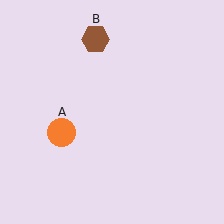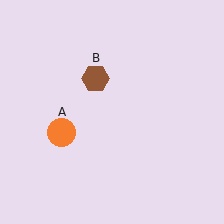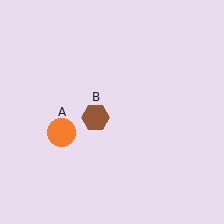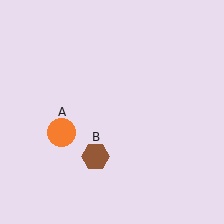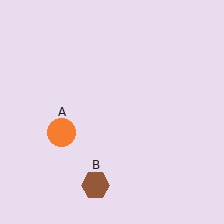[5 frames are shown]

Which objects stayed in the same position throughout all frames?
Orange circle (object A) remained stationary.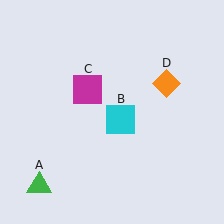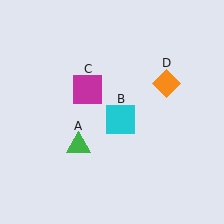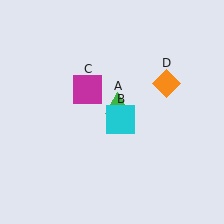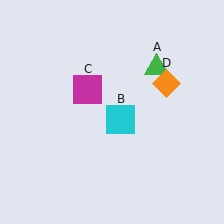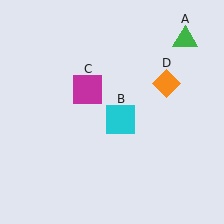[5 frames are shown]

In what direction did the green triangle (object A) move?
The green triangle (object A) moved up and to the right.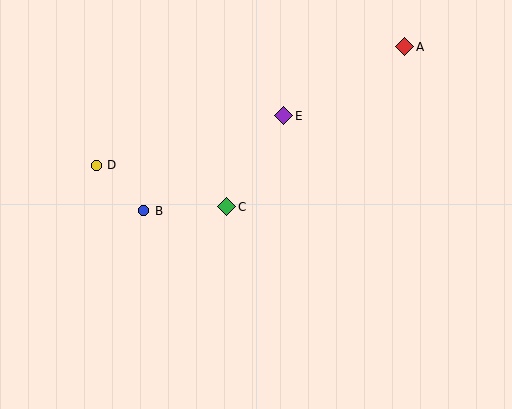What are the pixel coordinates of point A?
Point A is at (405, 47).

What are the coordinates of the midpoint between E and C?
The midpoint between E and C is at (255, 161).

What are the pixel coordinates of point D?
Point D is at (96, 165).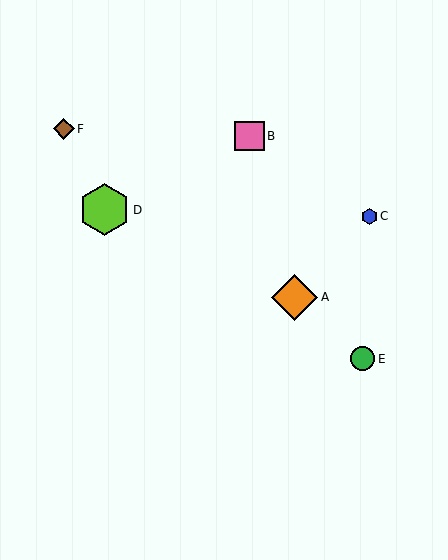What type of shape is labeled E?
Shape E is a green circle.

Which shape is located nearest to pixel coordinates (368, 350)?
The green circle (labeled E) at (363, 359) is nearest to that location.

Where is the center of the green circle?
The center of the green circle is at (363, 359).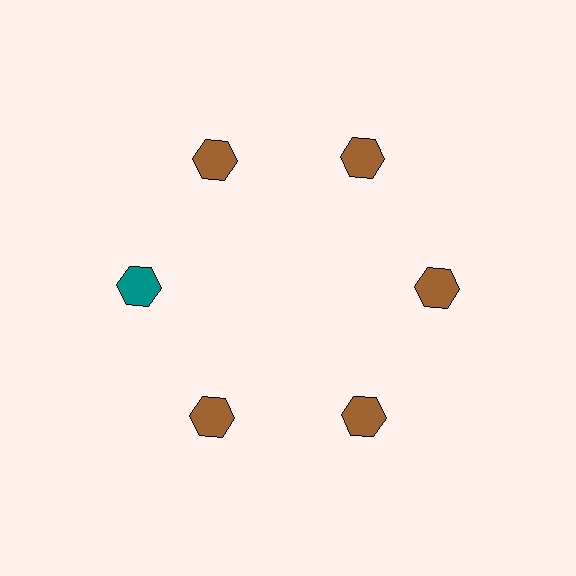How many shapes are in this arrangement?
There are 6 shapes arranged in a ring pattern.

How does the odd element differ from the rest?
It has a different color: teal instead of brown.